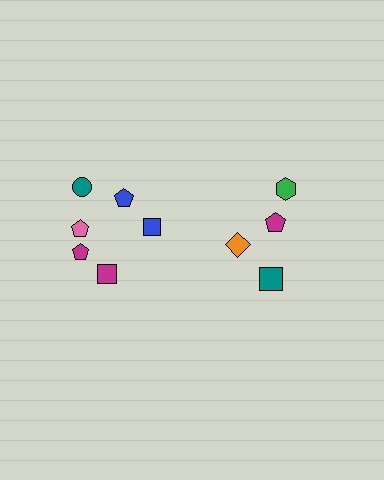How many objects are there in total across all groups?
There are 10 objects.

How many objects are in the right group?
There are 4 objects.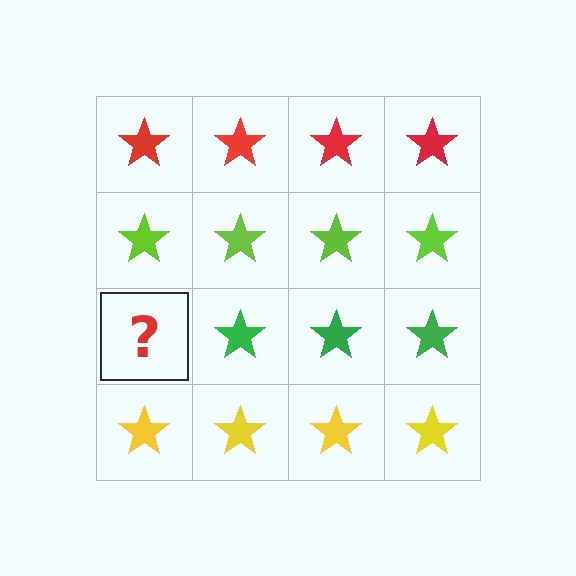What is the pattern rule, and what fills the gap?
The rule is that each row has a consistent color. The gap should be filled with a green star.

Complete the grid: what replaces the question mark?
The question mark should be replaced with a green star.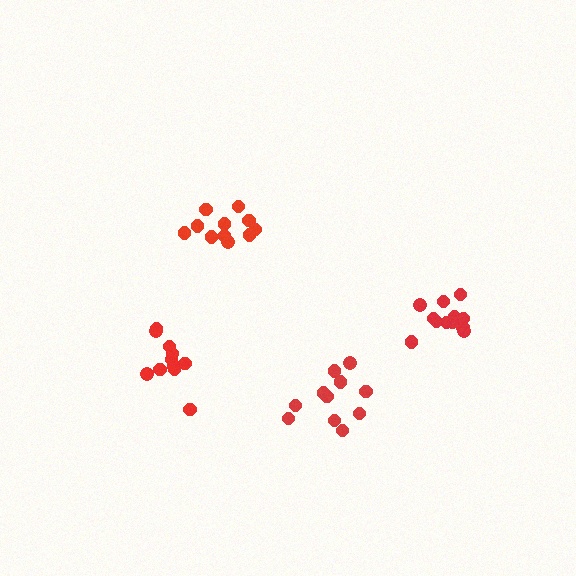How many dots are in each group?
Group 1: 12 dots, Group 2: 11 dots, Group 3: 11 dots, Group 4: 11 dots (45 total).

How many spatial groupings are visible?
There are 4 spatial groupings.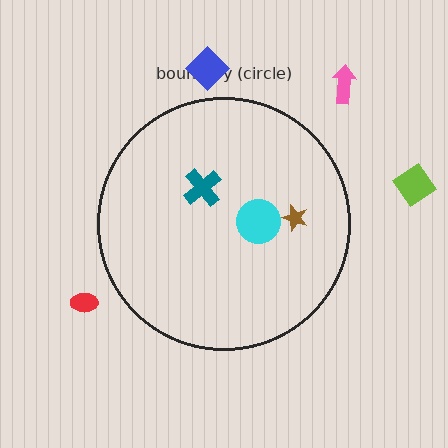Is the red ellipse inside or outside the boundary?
Outside.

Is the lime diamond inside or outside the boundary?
Outside.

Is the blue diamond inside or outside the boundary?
Outside.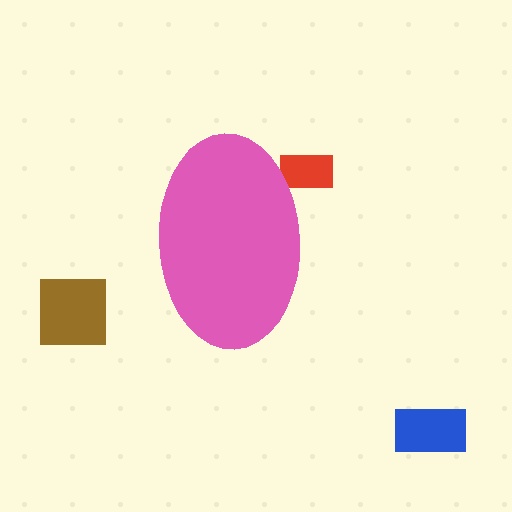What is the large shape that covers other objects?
A pink ellipse.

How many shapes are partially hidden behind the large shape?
1 shape is partially hidden.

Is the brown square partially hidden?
No, the brown square is fully visible.